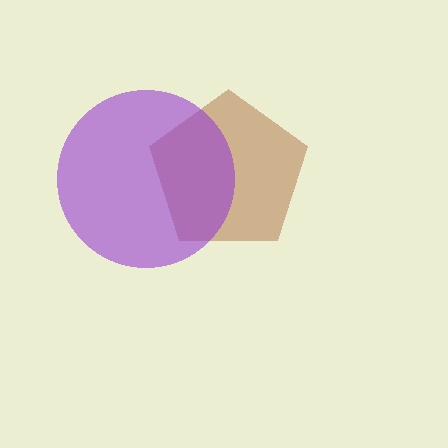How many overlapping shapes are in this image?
There are 2 overlapping shapes in the image.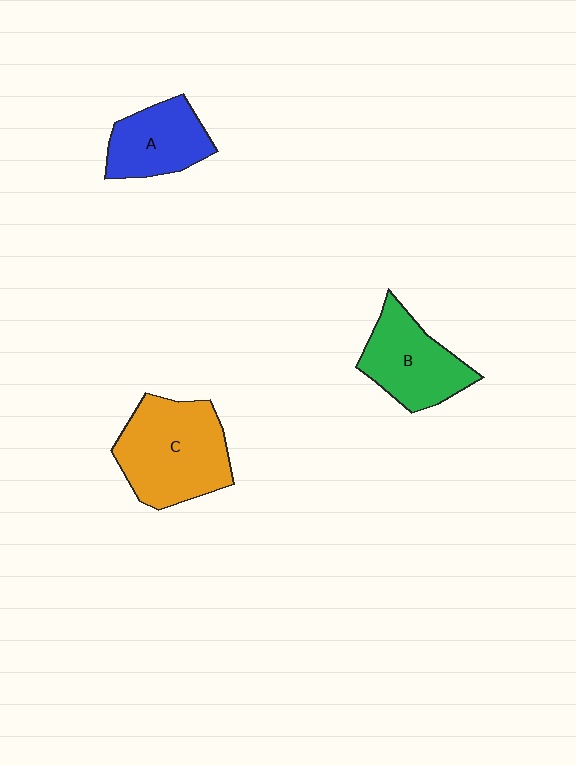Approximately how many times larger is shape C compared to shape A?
Approximately 1.6 times.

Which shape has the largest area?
Shape C (orange).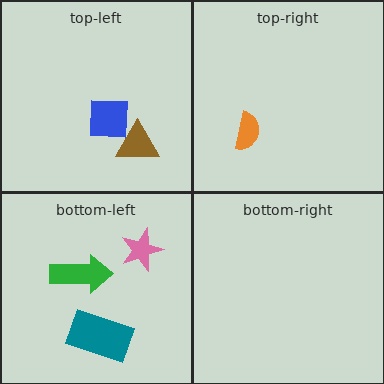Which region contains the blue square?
The top-left region.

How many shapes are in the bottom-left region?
3.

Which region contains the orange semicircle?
The top-right region.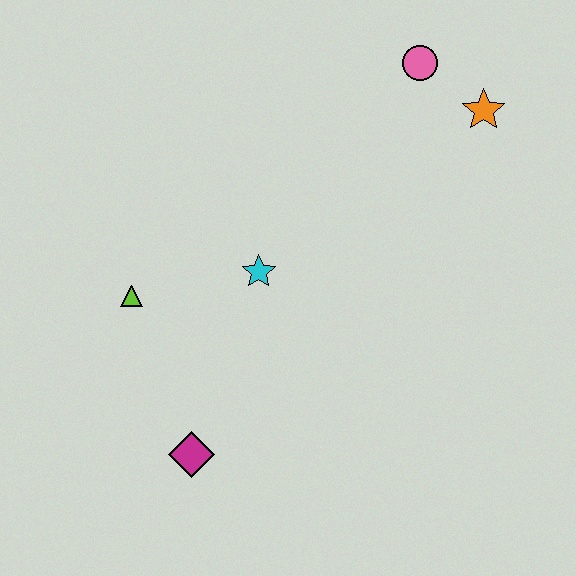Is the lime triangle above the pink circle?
No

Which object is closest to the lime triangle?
The cyan star is closest to the lime triangle.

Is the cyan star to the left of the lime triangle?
No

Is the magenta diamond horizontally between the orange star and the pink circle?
No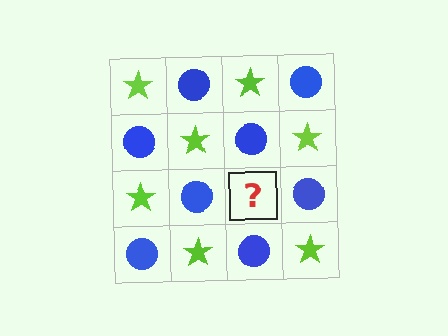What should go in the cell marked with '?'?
The missing cell should contain a lime star.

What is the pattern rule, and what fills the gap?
The rule is that it alternates lime star and blue circle in a checkerboard pattern. The gap should be filled with a lime star.